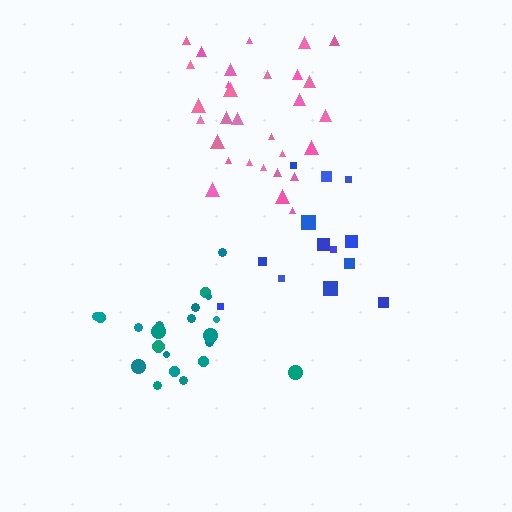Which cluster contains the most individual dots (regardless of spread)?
Pink (30).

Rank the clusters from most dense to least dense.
teal, pink, blue.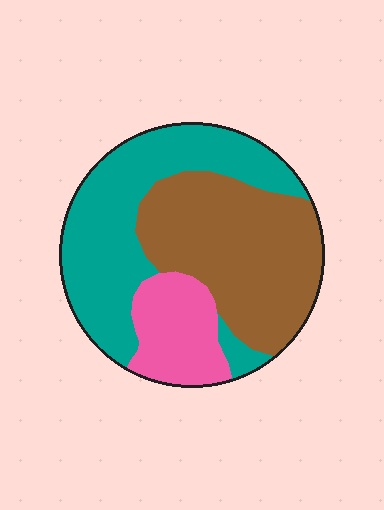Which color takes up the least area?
Pink, at roughly 15%.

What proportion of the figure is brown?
Brown takes up between a quarter and a half of the figure.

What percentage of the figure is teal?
Teal covers around 40% of the figure.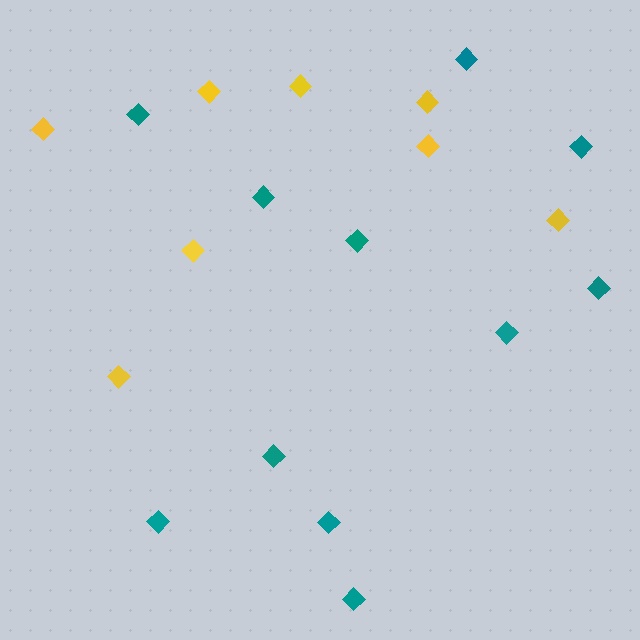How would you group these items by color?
There are 2 groups: one group of teal diamonds (11) and one group of yellow diamonds (8).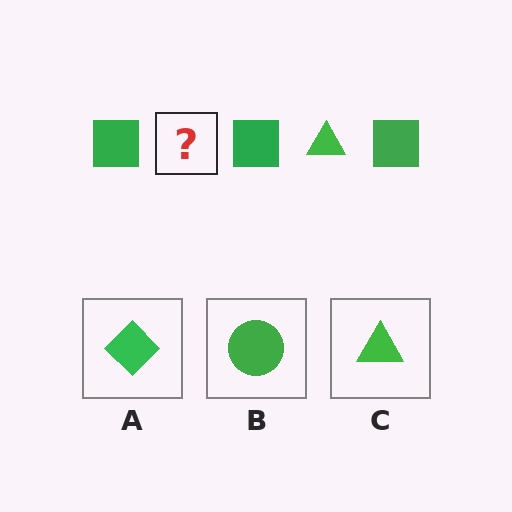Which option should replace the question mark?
Option C.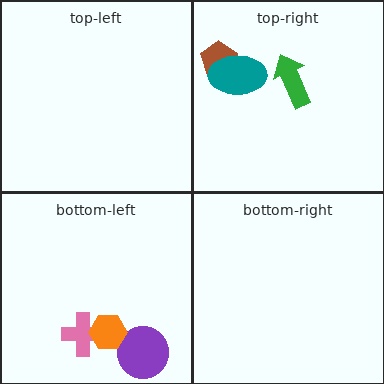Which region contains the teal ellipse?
The top-right region.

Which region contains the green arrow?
The top-right region.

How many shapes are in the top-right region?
3.